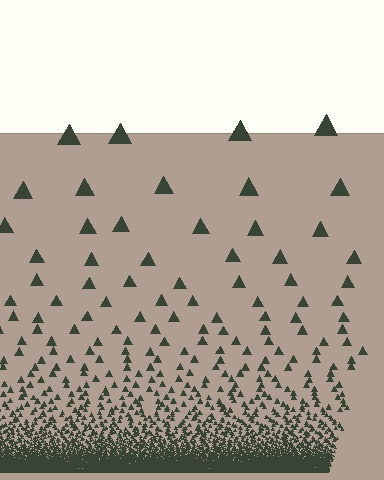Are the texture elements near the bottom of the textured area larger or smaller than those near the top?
Smaller. The gradient is inverted — elements near the bottom are smaller and denser.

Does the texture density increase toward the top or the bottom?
Density increases toward the bottom.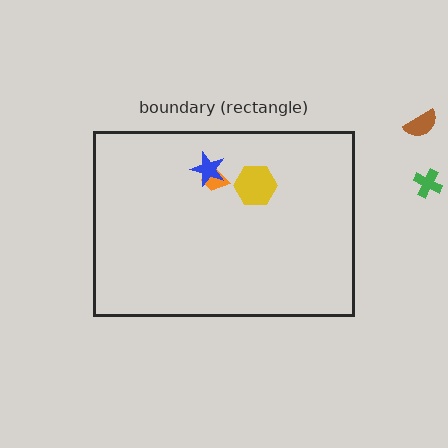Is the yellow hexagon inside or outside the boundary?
Inside.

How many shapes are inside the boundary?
3 inside, 2 outside.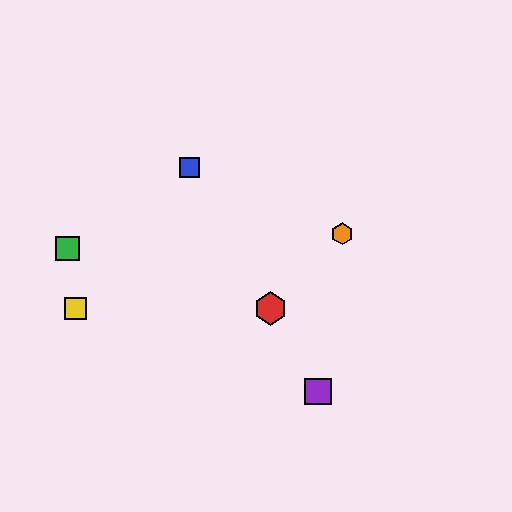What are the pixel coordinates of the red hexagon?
The red hexagon is at (270, 309).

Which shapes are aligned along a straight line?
The red hexagon, the blue square, the purple square are aligned along a straight line.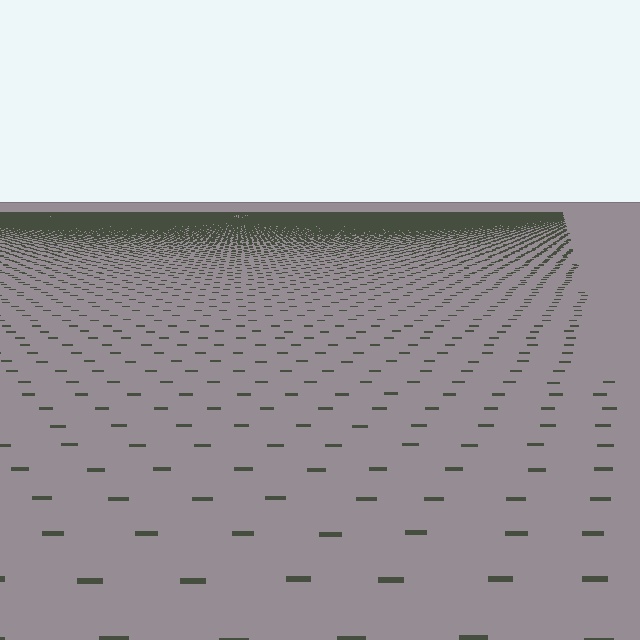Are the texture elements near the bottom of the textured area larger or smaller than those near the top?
Larger. Near the bottom, elements are closer to the viewer and appear at a bigger on-screen size.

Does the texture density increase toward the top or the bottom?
Density increases toward the top.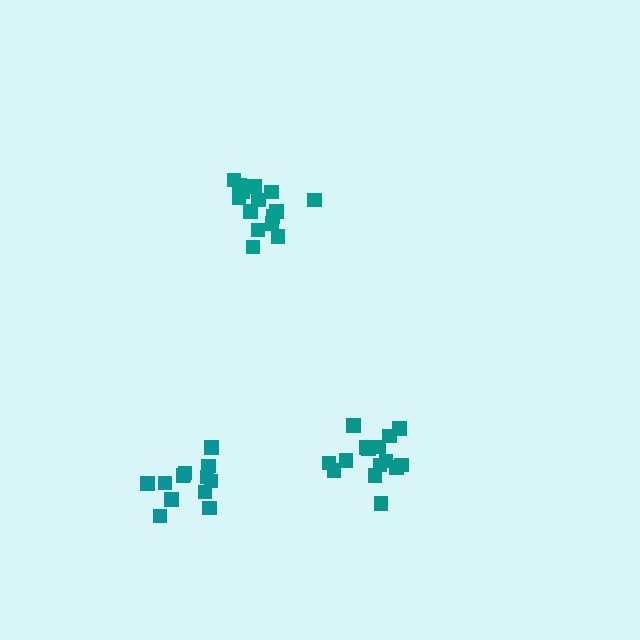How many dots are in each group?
Group 1: 13 dots, Group 2: 17 dots, Group 3: 15 dots (45 total).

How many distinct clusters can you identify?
There are 3 distinct clusters.